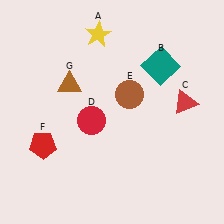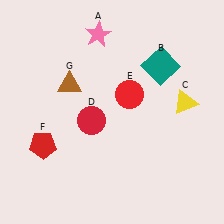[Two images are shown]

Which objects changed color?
A changed from yellow to pink. C changed from red to yellow. E changed from brown to red.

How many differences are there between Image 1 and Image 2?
There are 3 differences between the two images.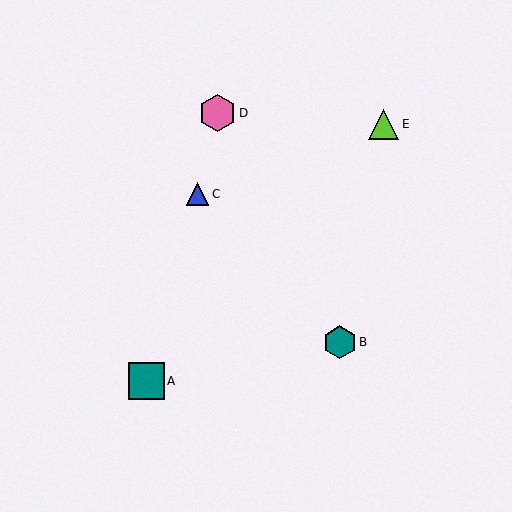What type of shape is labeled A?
Shape A is a teal square.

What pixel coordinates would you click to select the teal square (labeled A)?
Click at (146, 381) to select the teal square A.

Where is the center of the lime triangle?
The center of the lime triangle is at (384, 124).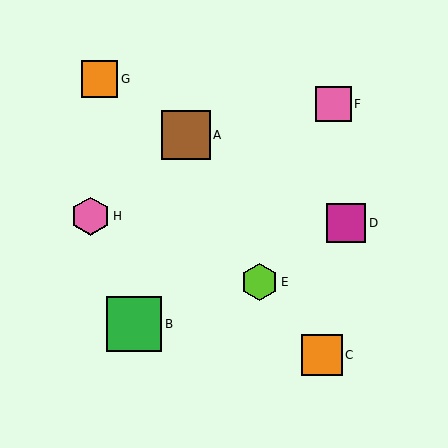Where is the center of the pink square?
The center of the pink square is at (333, 104).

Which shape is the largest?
The green square (labeled B) is the largest.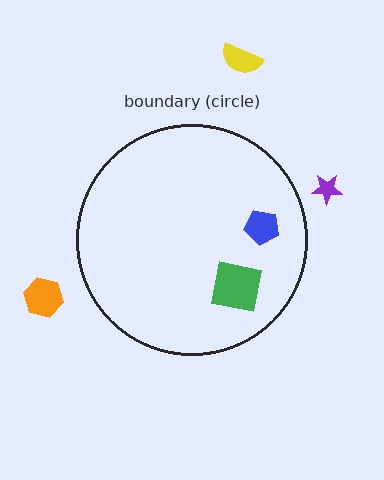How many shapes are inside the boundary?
2 inside, 3 outside.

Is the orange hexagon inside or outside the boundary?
Outside.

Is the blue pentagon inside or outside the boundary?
Inside.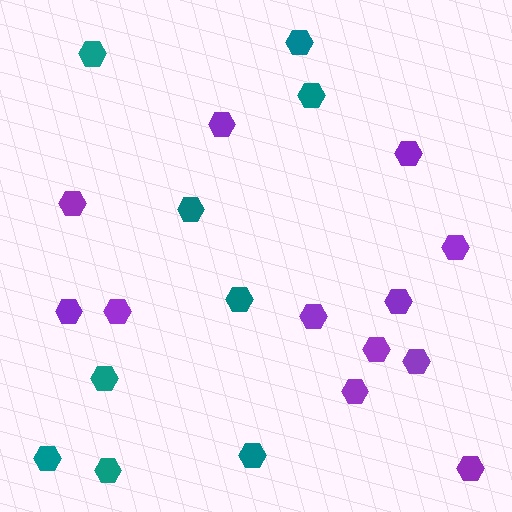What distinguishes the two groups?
There are 2 groups: one group of purple hexagons (12) and one group of teal hexagons (9).